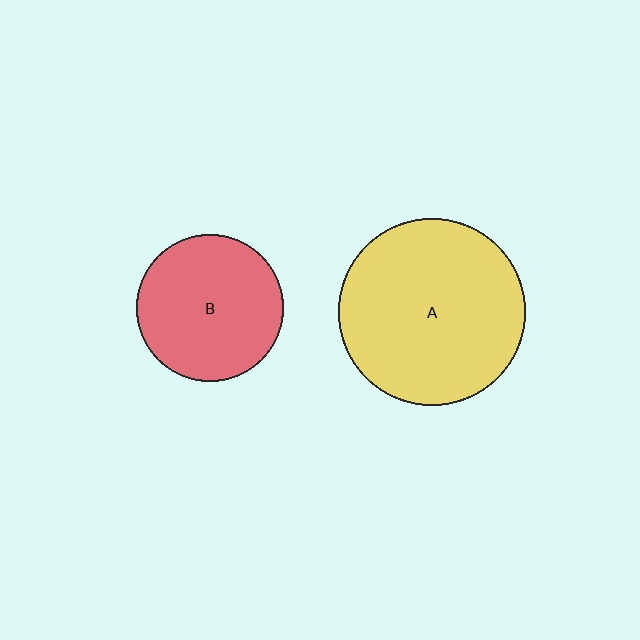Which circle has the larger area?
Circle A (yellow).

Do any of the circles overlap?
No, none of the circles overlap.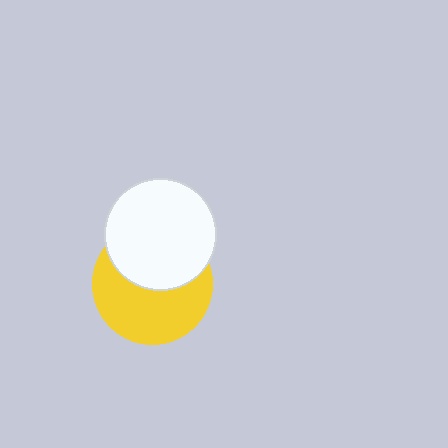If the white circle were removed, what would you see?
You would see the complete yellow circle.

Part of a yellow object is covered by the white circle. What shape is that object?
It is a circle.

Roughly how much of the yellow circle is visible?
About half of it is visible (roughly 56%).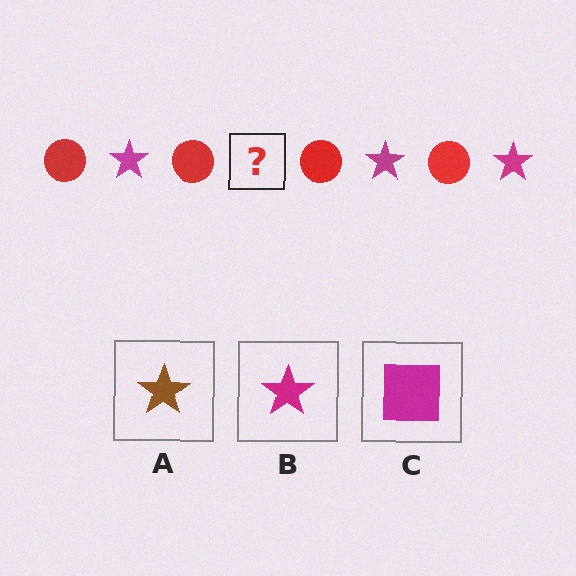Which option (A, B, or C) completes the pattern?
B.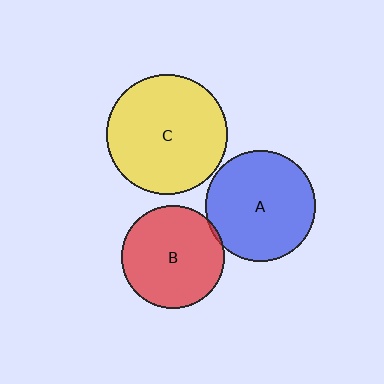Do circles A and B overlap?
Yes.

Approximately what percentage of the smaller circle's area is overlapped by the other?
Approximately 5%.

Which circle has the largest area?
Circle C (yellow).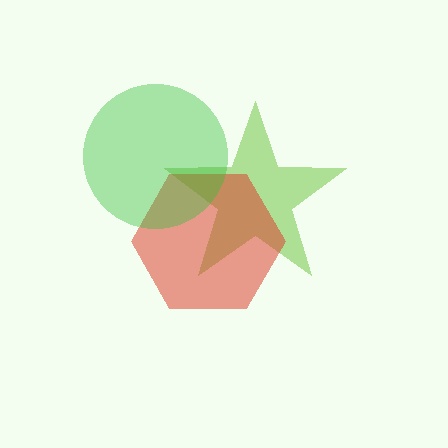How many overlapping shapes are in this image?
There are 3 overlapping shapes in the image.